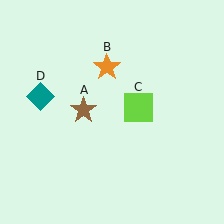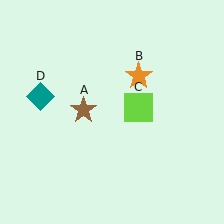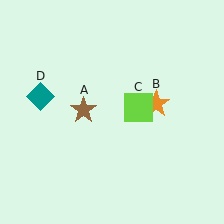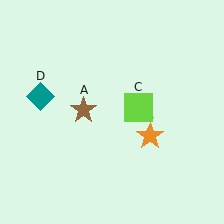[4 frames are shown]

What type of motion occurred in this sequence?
The orange star (object B) rotated clockwise around the center of the scene.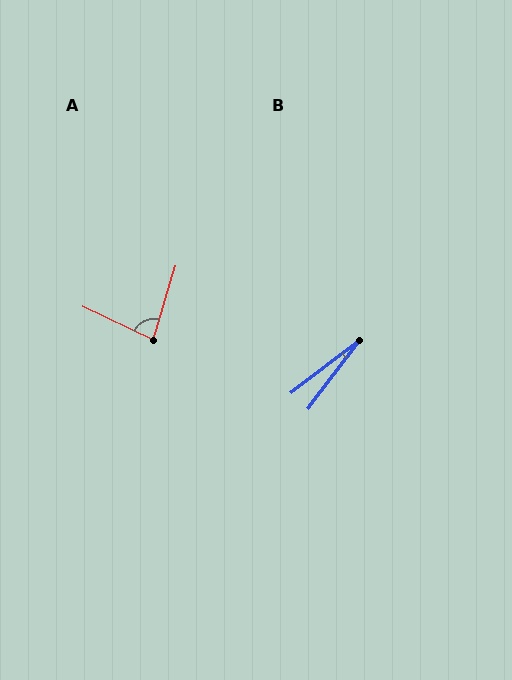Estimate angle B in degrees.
Approximately 15 degrees.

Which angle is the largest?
A, at approximately 81 degrees.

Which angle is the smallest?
B, at approximately 15 degrees.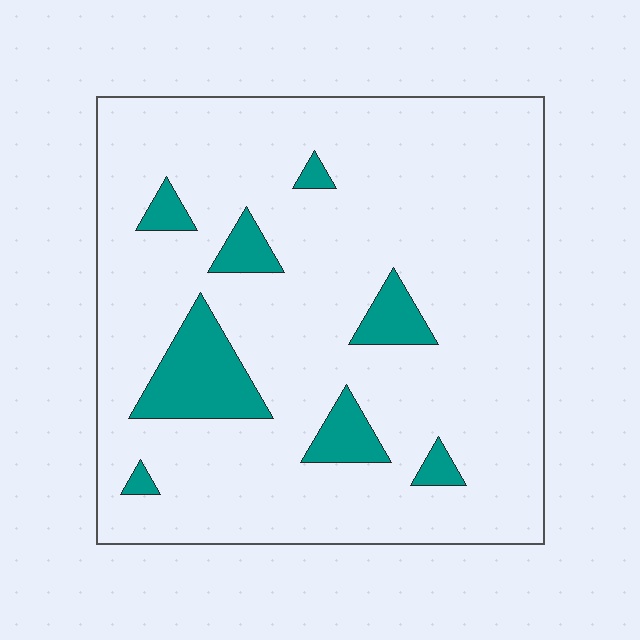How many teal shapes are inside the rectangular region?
8.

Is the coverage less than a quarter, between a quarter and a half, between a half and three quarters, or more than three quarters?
Less than a quarter.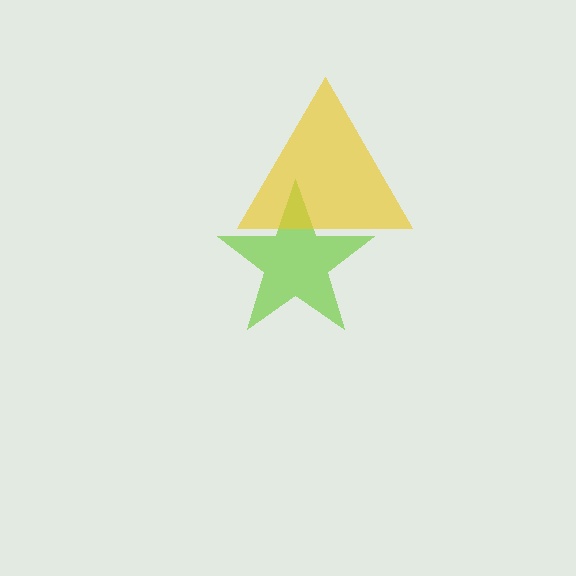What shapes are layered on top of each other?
The layered shapes are: a lime star, a yellow triangle.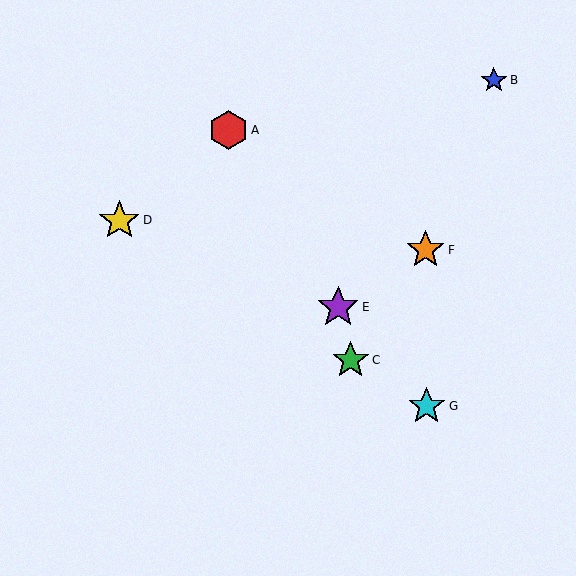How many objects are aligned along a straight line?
3 objects (C, D, G) are aligned along a straight line.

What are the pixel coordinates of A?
Object A is at (229, 130).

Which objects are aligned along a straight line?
Objects C, D, G are aligned along a straight line.